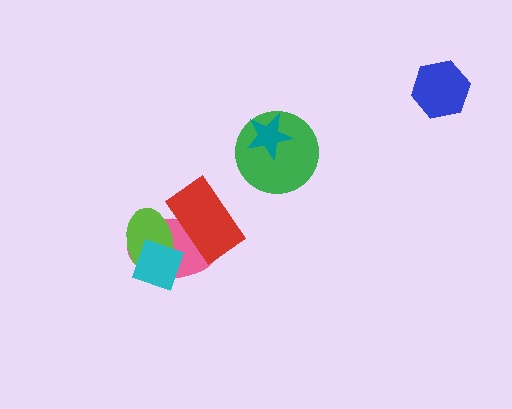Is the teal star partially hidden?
No, no other shape covers it.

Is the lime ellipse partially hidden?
Yes, it is partially covered by another shape.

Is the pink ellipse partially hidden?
Yes, it is partially covered by another shape.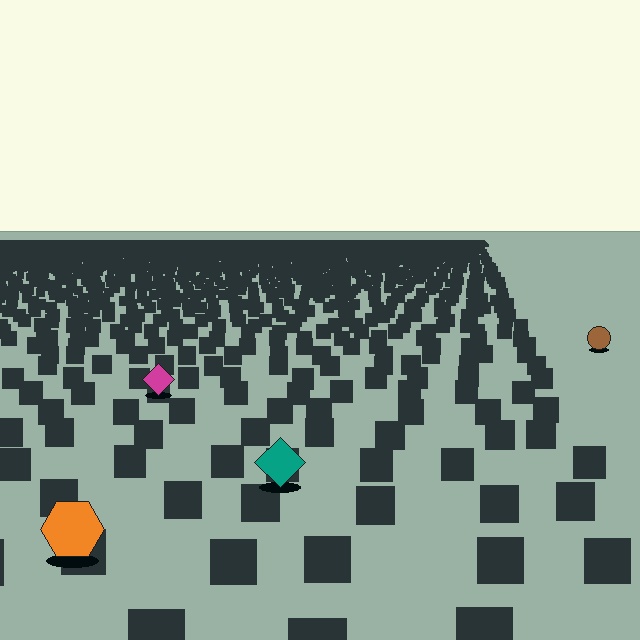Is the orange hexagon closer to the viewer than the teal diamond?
Yes. The orange hexagon is closer — you can tell from the texture gradient: the ground texture is coarser near it.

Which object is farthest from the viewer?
The brown circle is farthest from the viewer. It appears smaller and the ground texture around it is denser.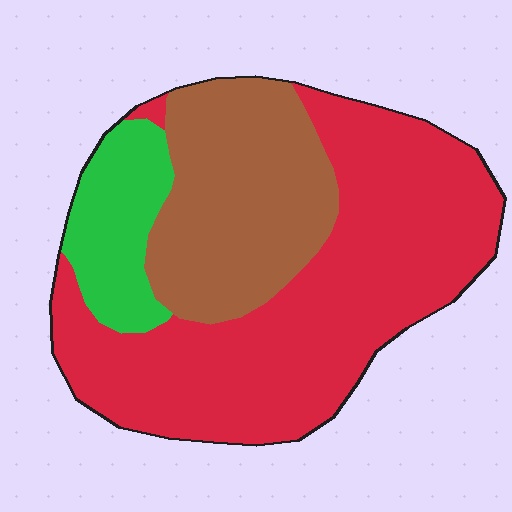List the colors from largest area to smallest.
From largest to smallest: red, brown, green.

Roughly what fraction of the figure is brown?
Brown takes up between a sixth and a third of the figure.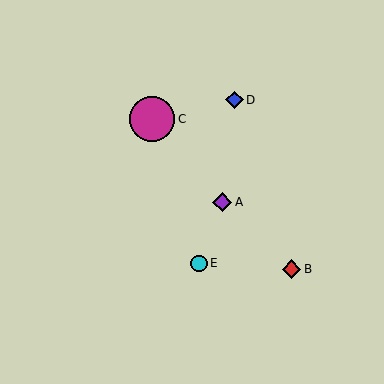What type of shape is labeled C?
Shape C is a magenta circle.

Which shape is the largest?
The magenta circle (labeled C) is the largest.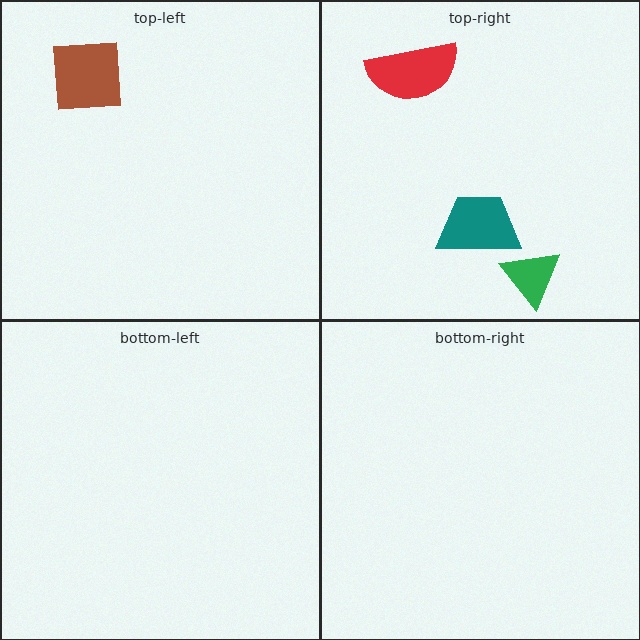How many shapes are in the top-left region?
1.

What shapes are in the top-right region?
The green triangle, the red semicircle, the teal trapezoid.